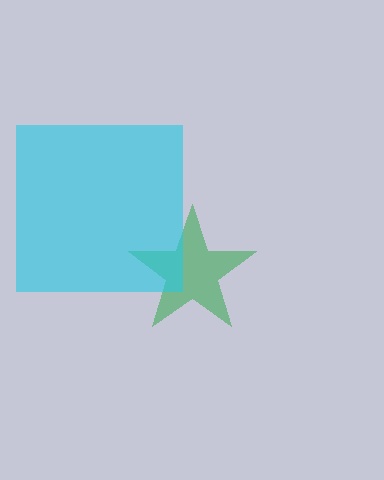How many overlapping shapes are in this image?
There are 2 overlapping shapes in the image.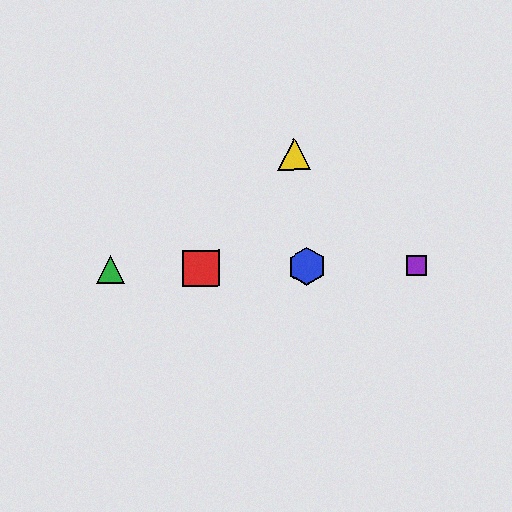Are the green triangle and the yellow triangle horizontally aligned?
No, the green triangle is at y≈269 and the yellow triangle is at y≈154.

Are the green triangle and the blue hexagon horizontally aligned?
Yes, both are at y≈269.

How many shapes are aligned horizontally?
4 shapes (the red square, the blue hexagon, the green triangle, the purple square) are aligned horizontally.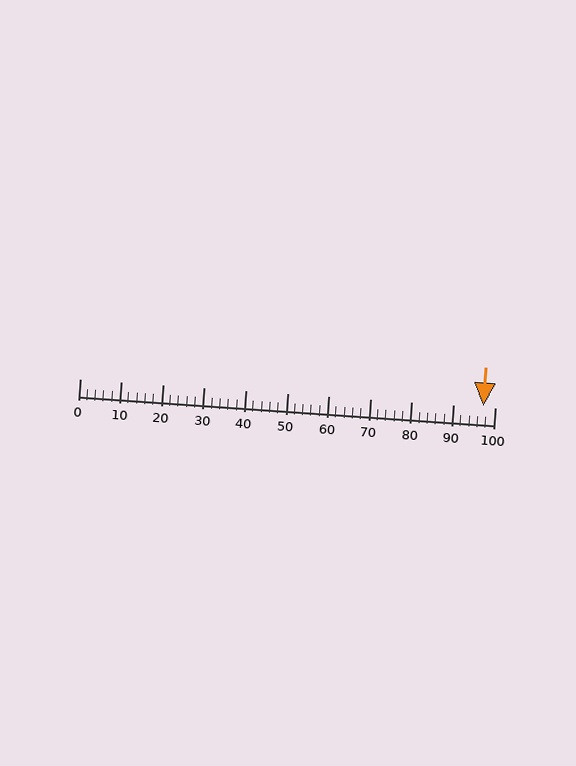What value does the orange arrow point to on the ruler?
The orange arrow points to approximately 97.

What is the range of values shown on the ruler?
The ruler shows values from 0 to 100.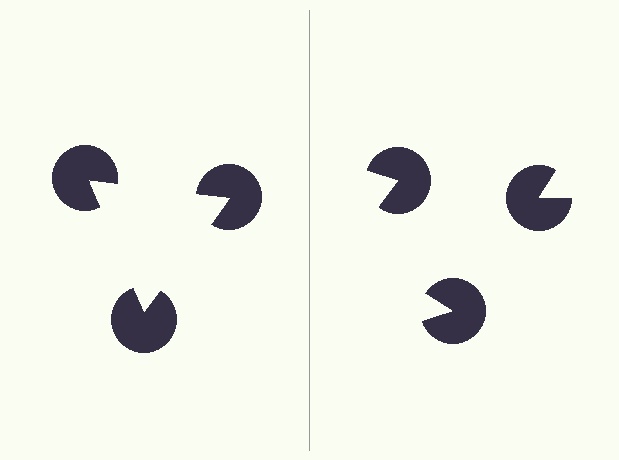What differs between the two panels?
The pac-man discs are positioned identically on both sides; only the wedge orientations differ. On the left they align to a triangle; on the right they are misaligned.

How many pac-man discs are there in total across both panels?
6 — 3 on each side.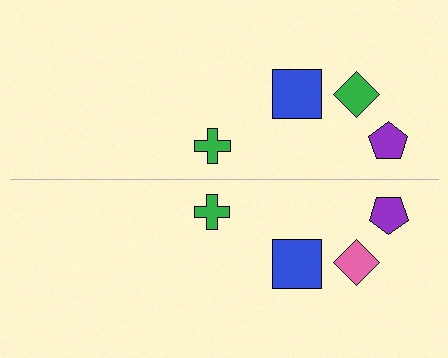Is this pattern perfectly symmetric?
No, the pattern is not perfectly symmetric. The pink diamond on the bottom side breaks the symmetry — its mirror counterpart is green.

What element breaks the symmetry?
The pink diamond on the bottom side breaks the symmetry — its mirror counterpart is green.